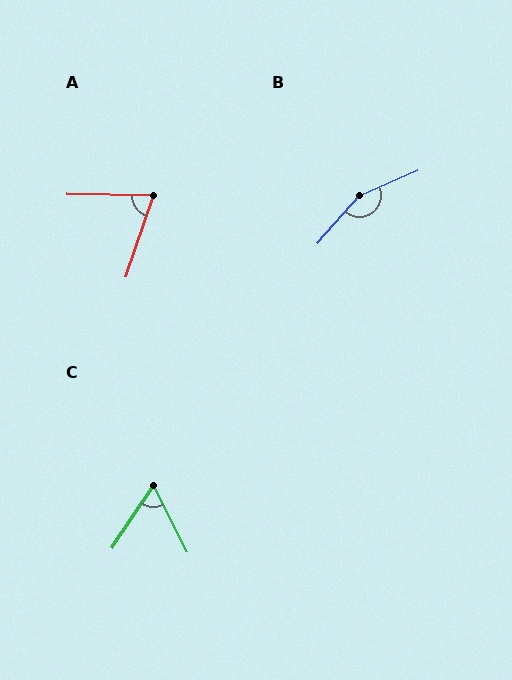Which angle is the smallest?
C, at approximately 60 degrees.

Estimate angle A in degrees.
Approximately 73 degrees.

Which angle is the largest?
B, at approximately 154 degrees.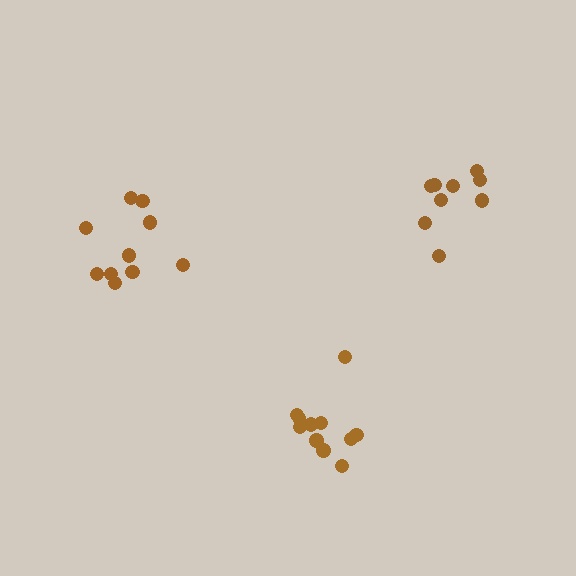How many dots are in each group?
Group 1: 9 dots, Group 2: 10 dots, Group 3: 11 dots (30 total).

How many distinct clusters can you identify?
There are 3 distinct clusters.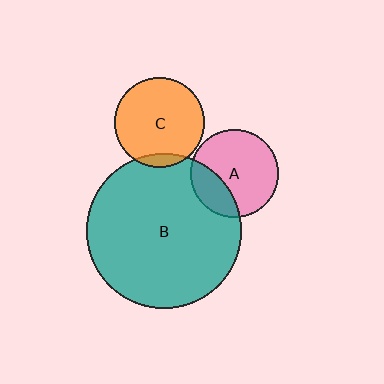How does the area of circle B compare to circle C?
Approximately 3.0 times.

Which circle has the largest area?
Circle B (teal).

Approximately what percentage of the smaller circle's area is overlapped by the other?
Approximately 25%.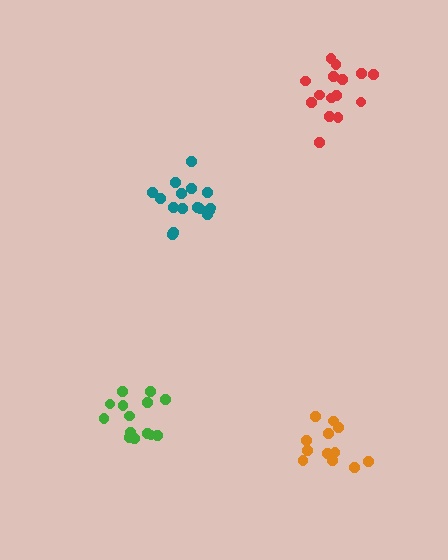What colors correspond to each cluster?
The clusters are colored: green, orange, teal, red.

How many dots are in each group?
Group 1: 14 dots, Group 2: 13 dots, Group 3: 16 dots, Group 4: 15 dots (58 total).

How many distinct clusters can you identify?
There are 4 distinct clusters.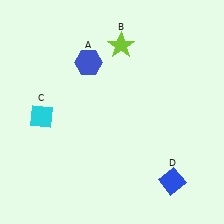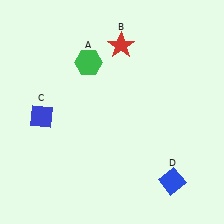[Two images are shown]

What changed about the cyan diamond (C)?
In Image 1, C is cyan. In Image 2, it changed to blue.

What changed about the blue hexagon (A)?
In Image 1, A is blue. In Image 2, it changed to green.